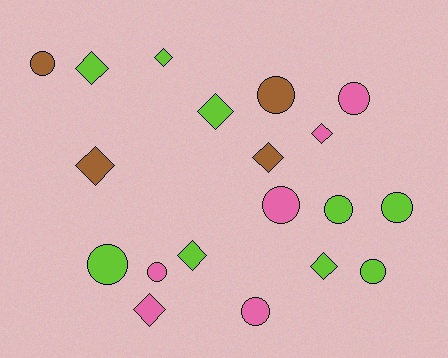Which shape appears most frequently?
Circle, with 10 objects.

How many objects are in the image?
There are 19 objects.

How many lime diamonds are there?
There are 5 lime diamonds.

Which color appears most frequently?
Lime, with 9 objects.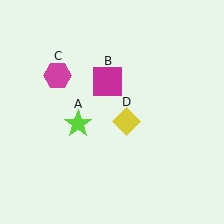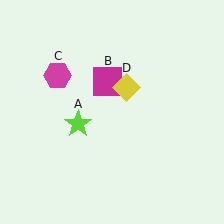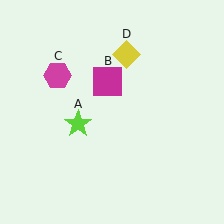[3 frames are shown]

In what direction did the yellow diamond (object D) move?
The yellow diamond (object D) moved up.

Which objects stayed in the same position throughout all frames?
Lime star (object A) and magenta square (object B) and magenta hexagon (object C) remained stationary.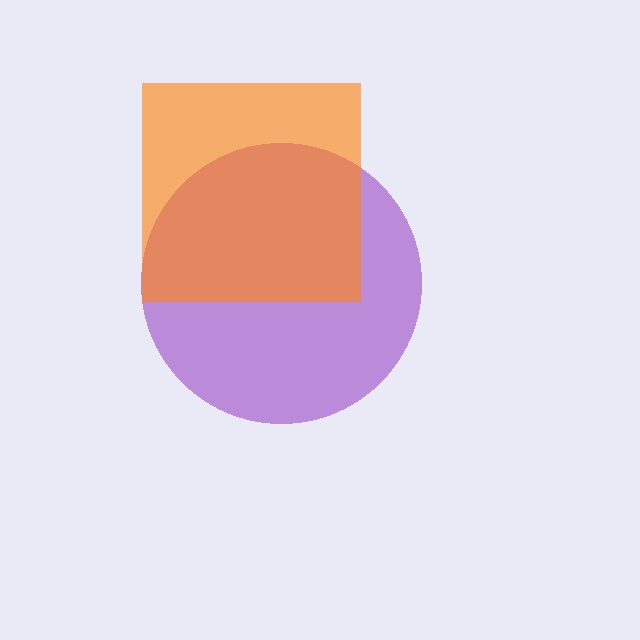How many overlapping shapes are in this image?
There are 2 overlapping shapes in the image.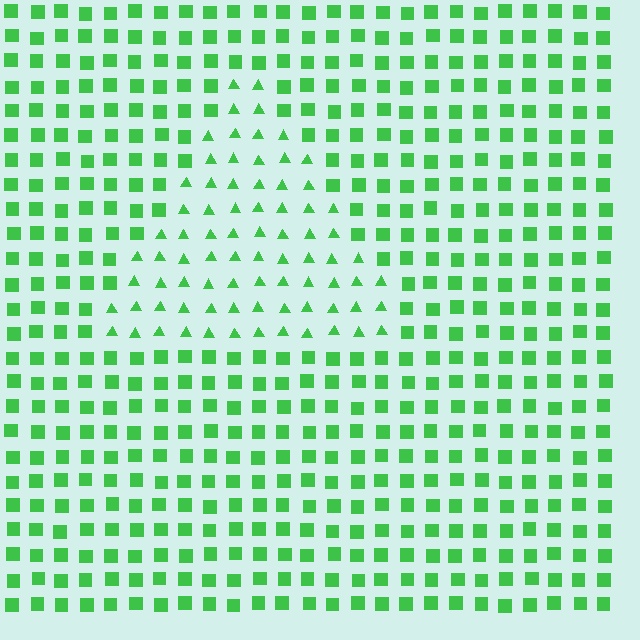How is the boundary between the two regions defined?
The boundary is defined by a change in element shape: triangles inside vs. squares outside. All elements share the same color and spacing.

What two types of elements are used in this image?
The image uses triangles inside the triangle region and squares outside it.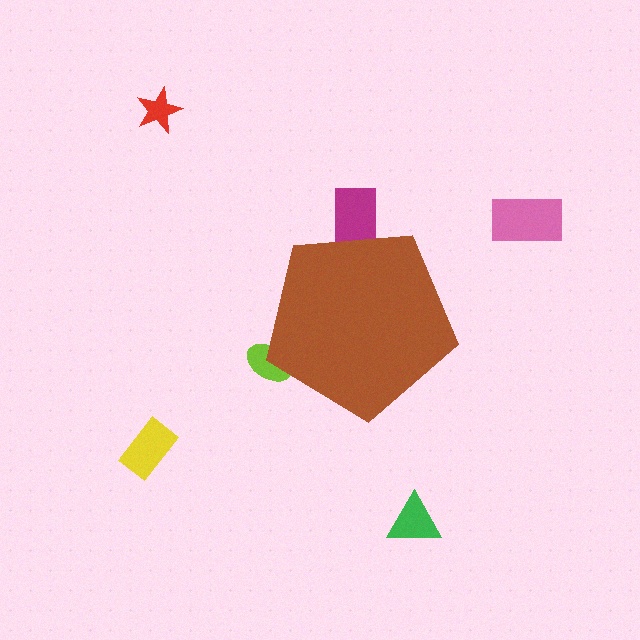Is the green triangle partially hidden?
No, the green triangle is fully visible.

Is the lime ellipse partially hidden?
Yes, the lime ellipse is partially hidden behind the brown pentagon.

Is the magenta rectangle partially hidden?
Yes, the magenta rectangle is partially hidden behind the brown pentagon.